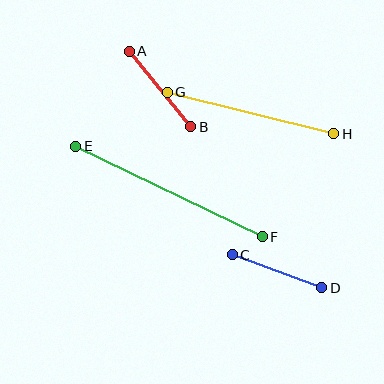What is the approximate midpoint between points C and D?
The midpoint is at approximately (277, 271) pixels.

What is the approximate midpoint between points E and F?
The midpoint is at approximately (169, 192) pixels.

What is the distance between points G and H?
The distance is approximately 171 pixels.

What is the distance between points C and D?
The distance is approximately 95 pixels.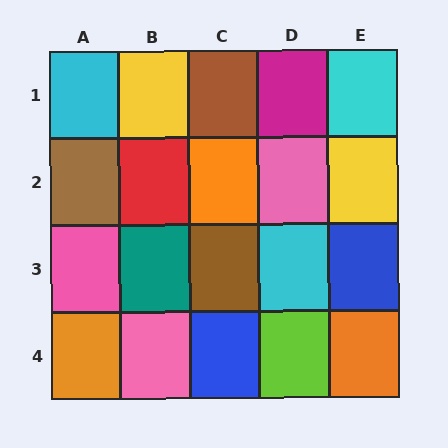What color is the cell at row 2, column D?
Pink.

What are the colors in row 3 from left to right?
Pink, teal, brown, cyan, blue.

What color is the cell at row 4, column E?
Orange.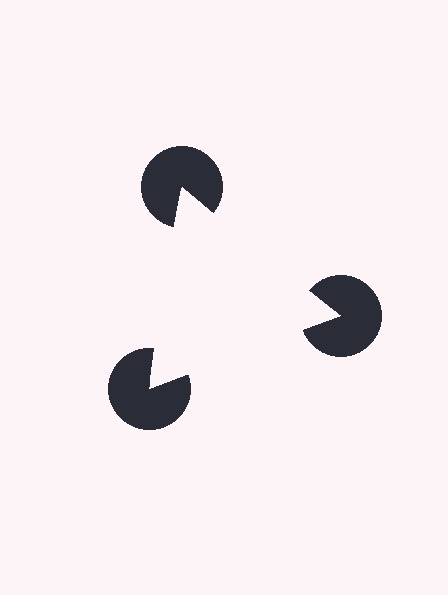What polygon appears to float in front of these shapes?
An illusory triangle — its edges are inferred from the aligned wedge cuts in the pac-man discs, not physically drawn.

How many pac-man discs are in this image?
There are 3 — one at each vertex of the illusory triangle.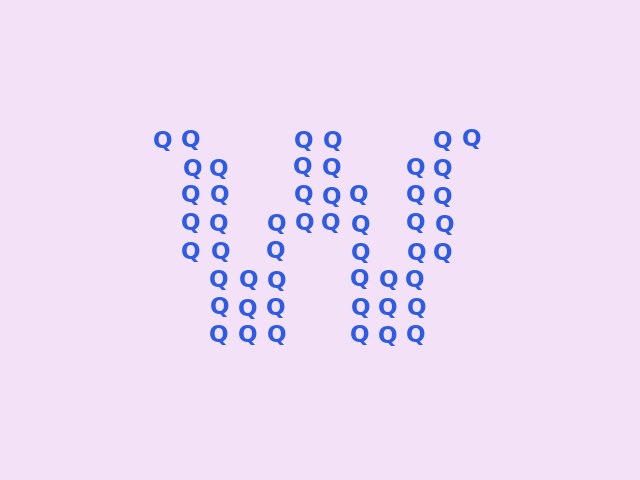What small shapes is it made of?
It is made of small letter Q's.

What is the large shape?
The large shape is the letter W.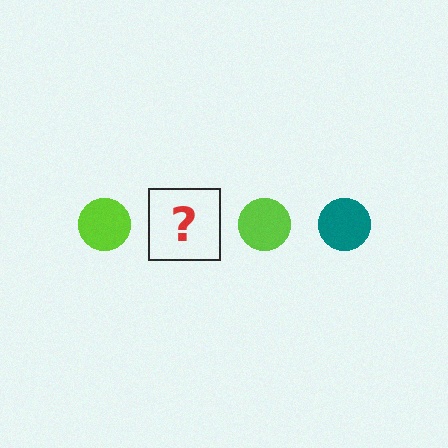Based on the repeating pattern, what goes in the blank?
The blank should be a teal circle.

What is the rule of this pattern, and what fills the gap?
The rule is that the pattern cycles through lime, teal circles. The gap should be filled with a teal circle.